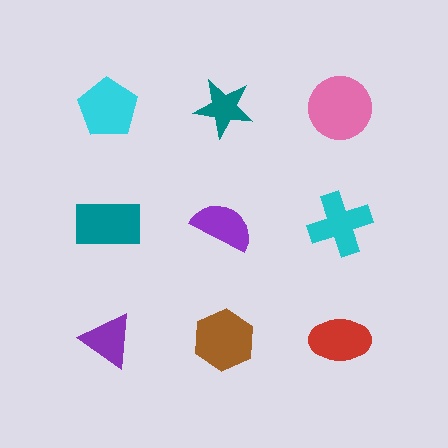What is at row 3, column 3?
A red ellipse.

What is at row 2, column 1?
A teal rectangle.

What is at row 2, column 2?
A purple semicircle.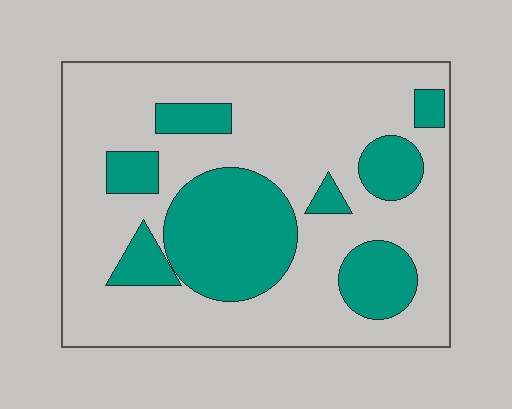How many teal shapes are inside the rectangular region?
8.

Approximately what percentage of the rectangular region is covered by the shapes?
Approximately 30%.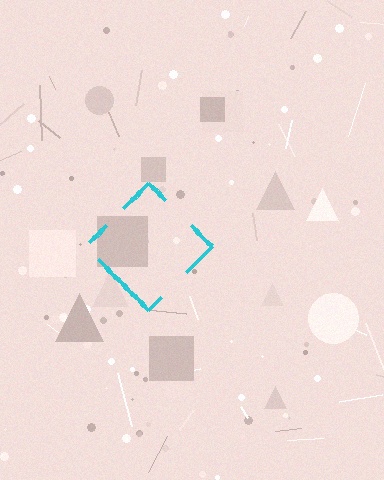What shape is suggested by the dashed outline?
The dashed outline suggests a diamond.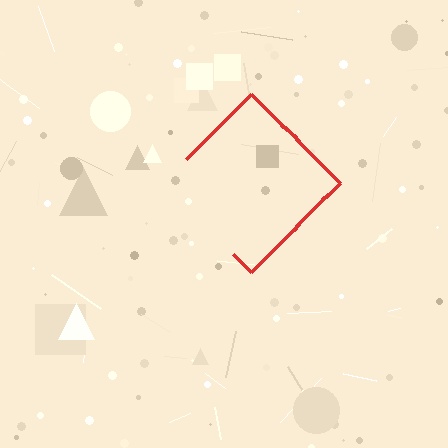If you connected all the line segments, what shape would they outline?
They would outline a diamond.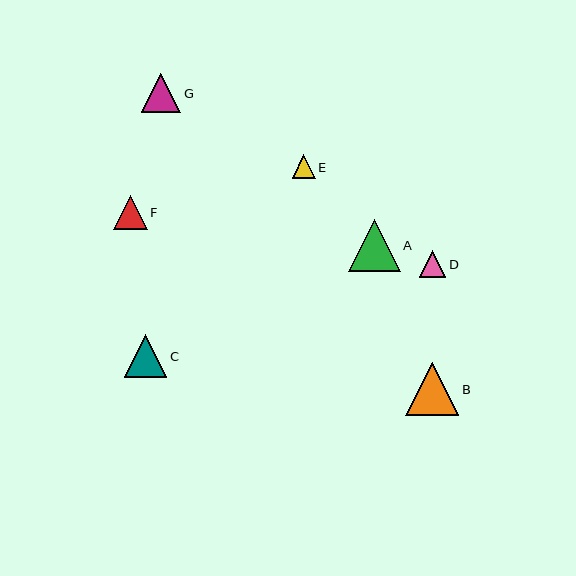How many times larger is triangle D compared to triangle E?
Triangle D is approximately 1.2 times the size of triangle E.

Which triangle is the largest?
Triangle B is the largest with a size of approximately 54 pixels.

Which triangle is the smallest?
Triangle E is the smallest with a size of approximately 23 pixels.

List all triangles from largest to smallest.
From largest to smallest: B, A, C, G, F, D, E.